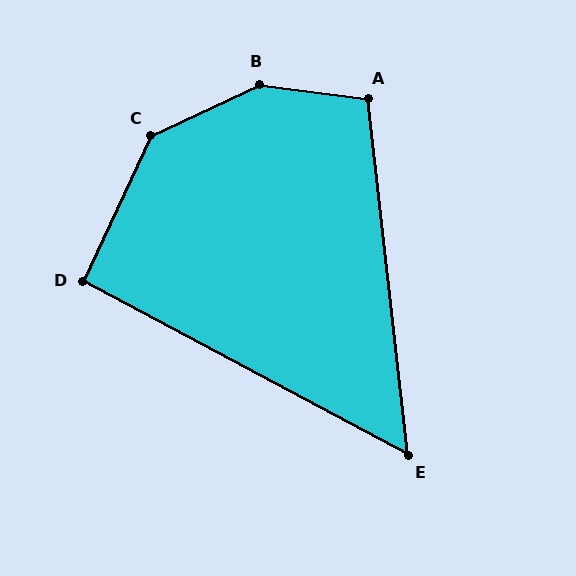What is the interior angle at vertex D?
Approximately 93 degrees (approximately right).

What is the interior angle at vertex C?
Approximately 140 degrees (obtuse).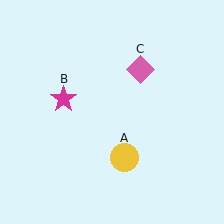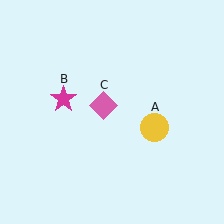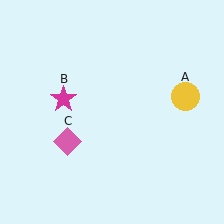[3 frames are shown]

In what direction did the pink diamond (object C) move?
The pink diamond (object C) moved down and to the left.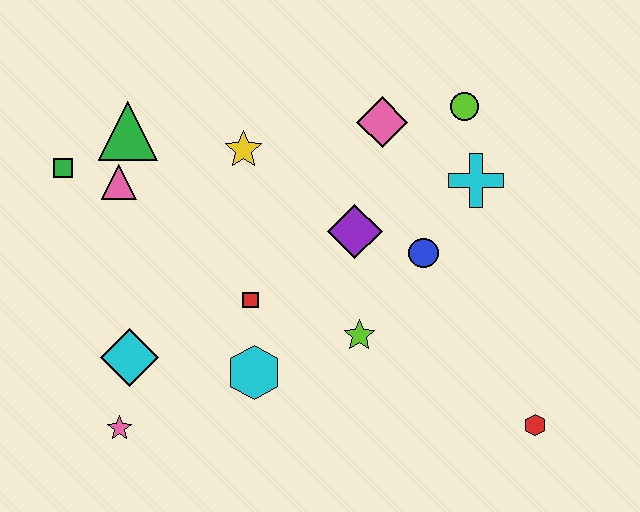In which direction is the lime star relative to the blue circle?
The lime star is below the blue circle.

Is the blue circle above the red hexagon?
Yes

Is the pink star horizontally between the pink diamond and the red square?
No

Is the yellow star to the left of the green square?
No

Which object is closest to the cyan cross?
The lime circle is closest to the cyan cross.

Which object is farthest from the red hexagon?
The green square is farthest from the red hexagon.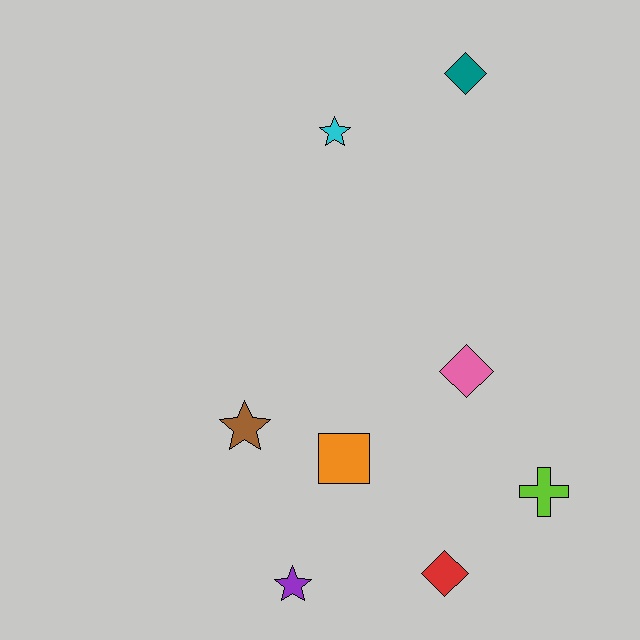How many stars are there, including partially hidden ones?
There are 3 stars.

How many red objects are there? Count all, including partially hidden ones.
There is 1 red object.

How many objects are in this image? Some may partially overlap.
There are 8 objects.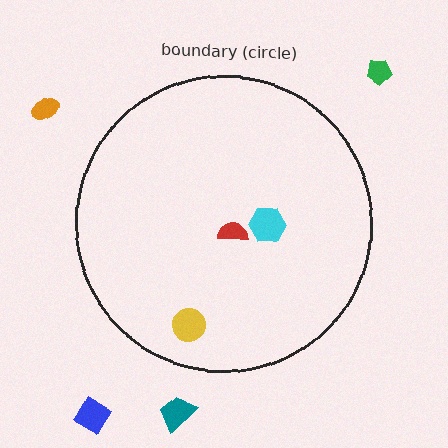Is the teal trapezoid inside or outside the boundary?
Outside.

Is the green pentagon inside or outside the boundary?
Outside.